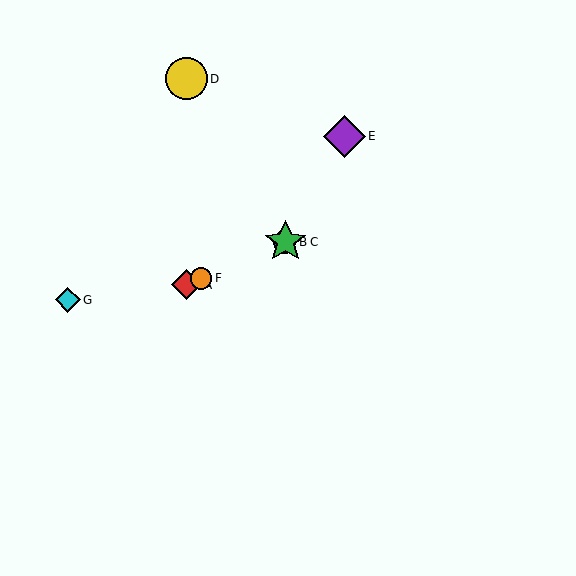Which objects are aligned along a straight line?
Objects A, B, C, F are aligned along a straight line.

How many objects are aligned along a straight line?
4 objects (A, B, C, F) are aligned along a straight line.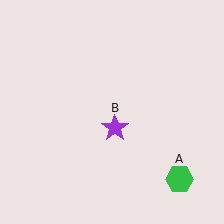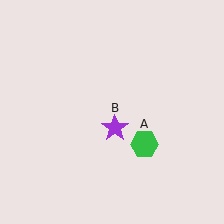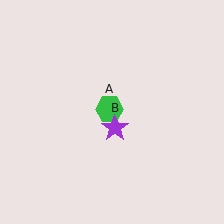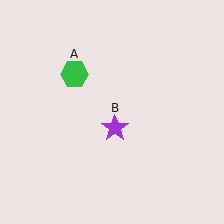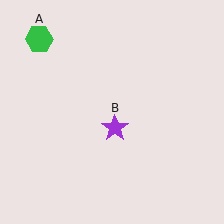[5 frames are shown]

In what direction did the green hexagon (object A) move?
The green hexagon (object A) moved up and to the left.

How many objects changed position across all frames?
1 object changed position: green hexagon (object A).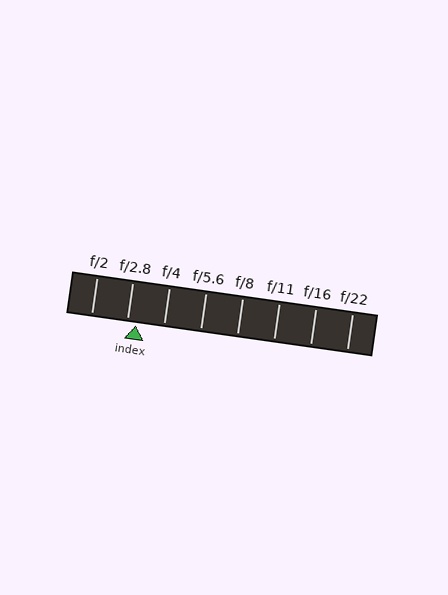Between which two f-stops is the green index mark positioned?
The index mark is between f/2.8 and f/4.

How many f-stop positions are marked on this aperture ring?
There are 8 f-stop positions marked.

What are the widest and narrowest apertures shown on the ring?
The widest aperture shown is f/2 and the narrowest is f/22.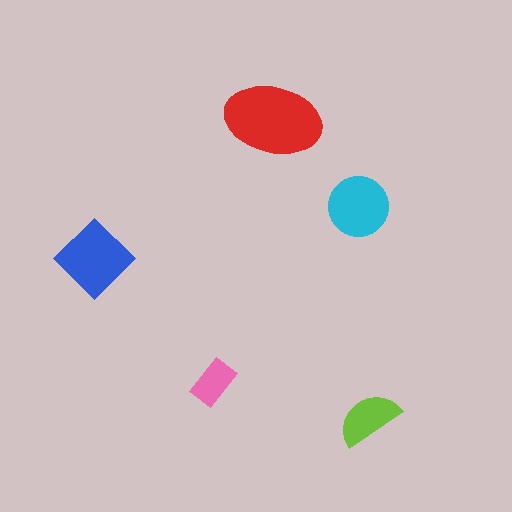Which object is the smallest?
The pink rectangle.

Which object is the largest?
The red ellipse.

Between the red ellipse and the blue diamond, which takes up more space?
The red ellipse.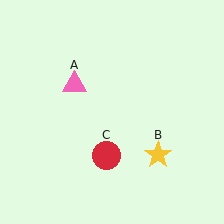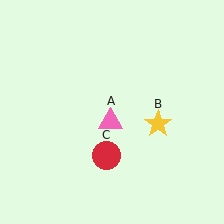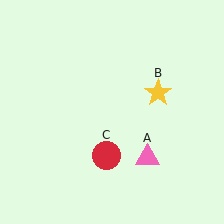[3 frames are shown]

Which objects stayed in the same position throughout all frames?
Red circle (object C) remained stationary.